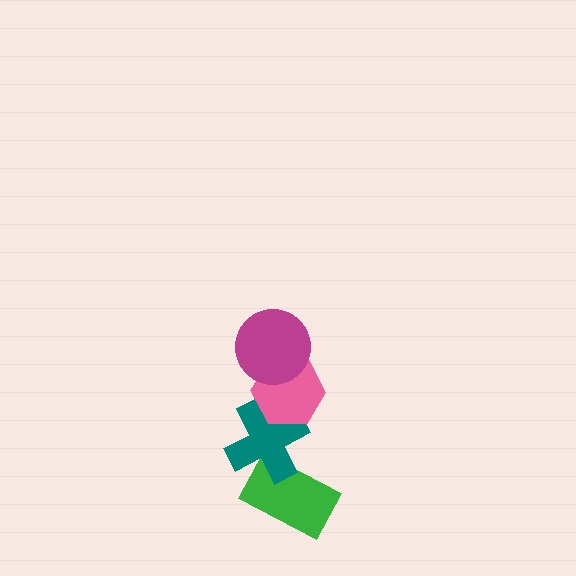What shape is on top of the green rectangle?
The teal cross is on top of the green rectangle.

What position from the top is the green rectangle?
The green rectangle is 4th from the top.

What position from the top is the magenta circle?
The magenta circle is 1st from the top.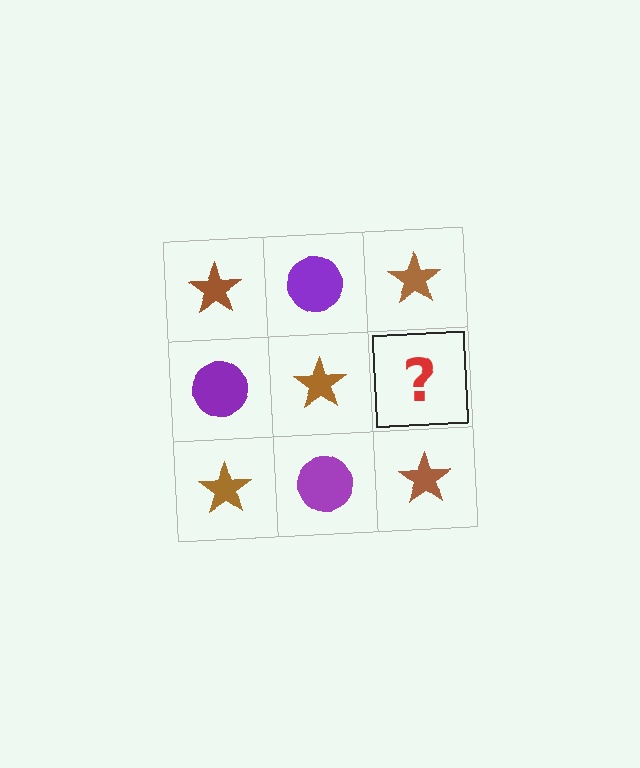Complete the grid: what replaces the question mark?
The question mark should be replaced with a purple circle.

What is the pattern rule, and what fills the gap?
The rule is that it alternates brown star and purple circle in a checkerboard pattern. The gap should be filled with a purple circle.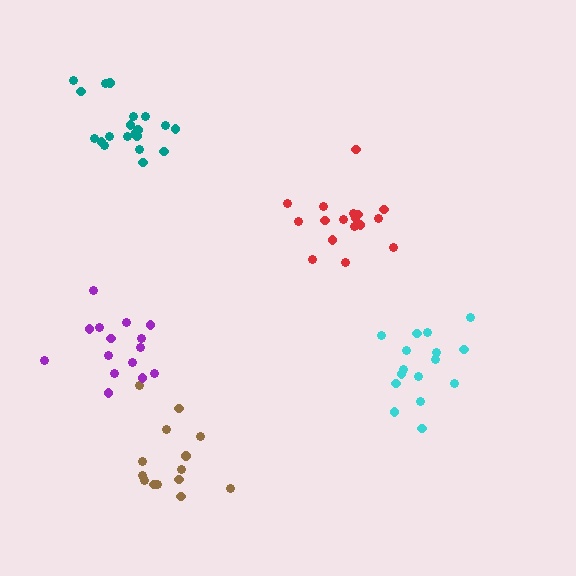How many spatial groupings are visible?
There are 5 spatial groupings.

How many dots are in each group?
Group 1: 18 dots, Group 2: 14 dots, Group 3: 15 dots, Group 4: 20 dots, Group 5: 16 dots (83 total).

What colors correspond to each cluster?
The clusters are colored: red, brown, purple, teal, cyan.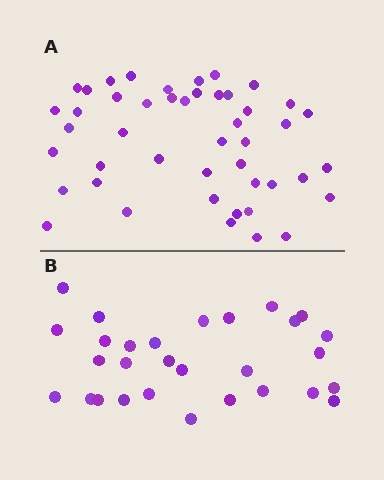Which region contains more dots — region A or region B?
Region A (the top region) has more dots.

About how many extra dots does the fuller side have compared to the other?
Region A has approximately 15 more dots than region B.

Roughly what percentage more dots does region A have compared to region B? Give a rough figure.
About 60% more.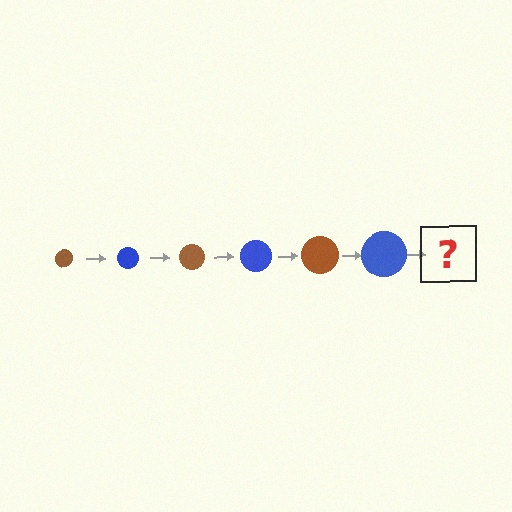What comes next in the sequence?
The next element should be a brown circle, larger than the previous one.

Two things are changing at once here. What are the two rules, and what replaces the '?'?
The two rules are that the circle grows larger each step and the color cycles through brown and blue. The '?' should be a brown circle, larger than the previous one.